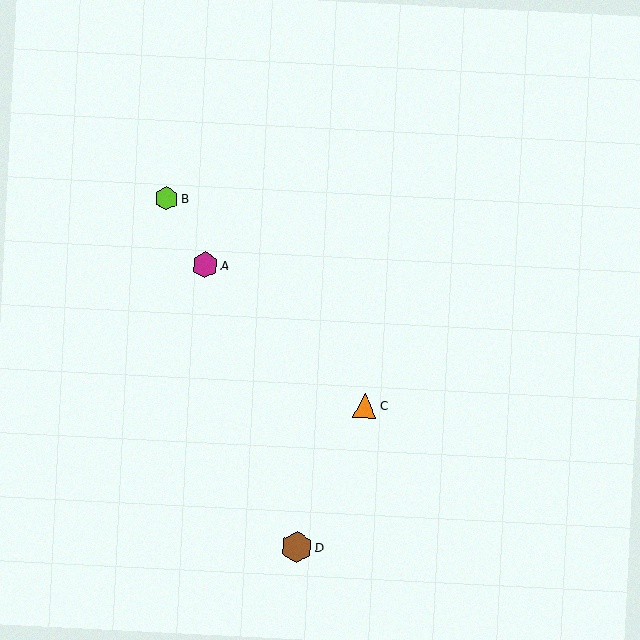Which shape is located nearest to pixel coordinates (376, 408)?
The orange triangle (labeled C) at (365, 406) is nearest to that location.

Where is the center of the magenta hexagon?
The center of the magenta hexagon is at (205, 265).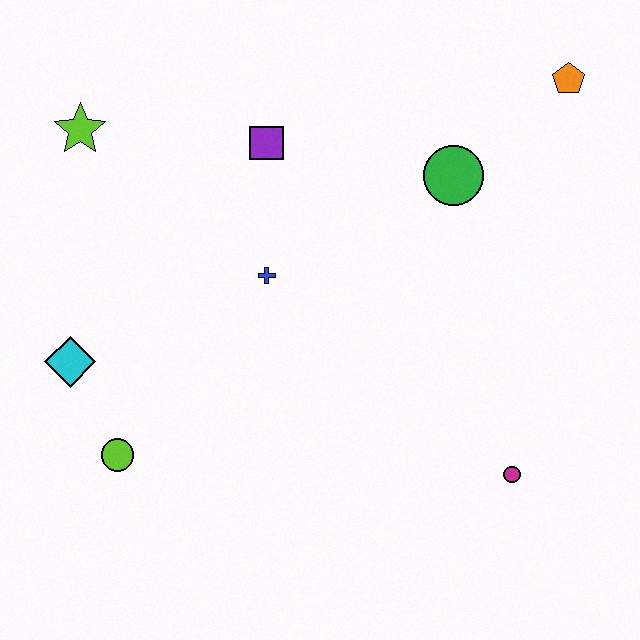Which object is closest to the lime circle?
The cyan diamond is closest to the lime circle.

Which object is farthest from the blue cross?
The orange pentagon is farthest from the blue cross.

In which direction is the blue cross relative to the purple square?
The blue cross is below the purple square.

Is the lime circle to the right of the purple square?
No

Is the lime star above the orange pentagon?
No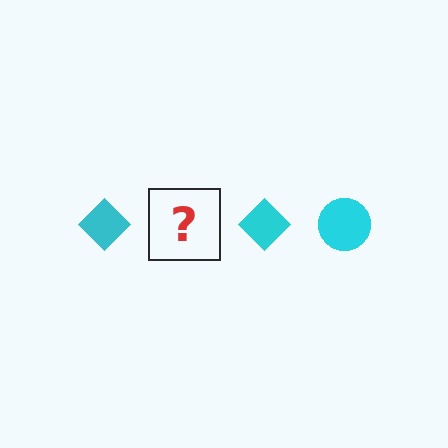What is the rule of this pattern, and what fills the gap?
The rule is that the pattern cycles through diamond, circle shapes in cyan. The gap should be filled with a cyan circle.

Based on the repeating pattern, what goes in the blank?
The blank should be a cyan circle.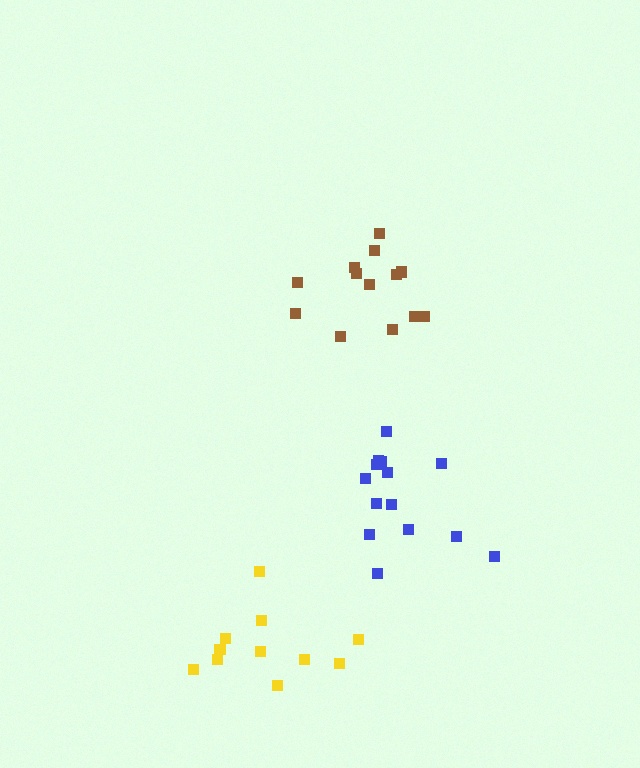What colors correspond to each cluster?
The clusters are colored: brown, blue, yellow.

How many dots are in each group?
Group 1: 13 dots, Group 2: 14 dots, Group 3: 11 dots (38 total).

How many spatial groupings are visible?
There are 3 spatial groupings.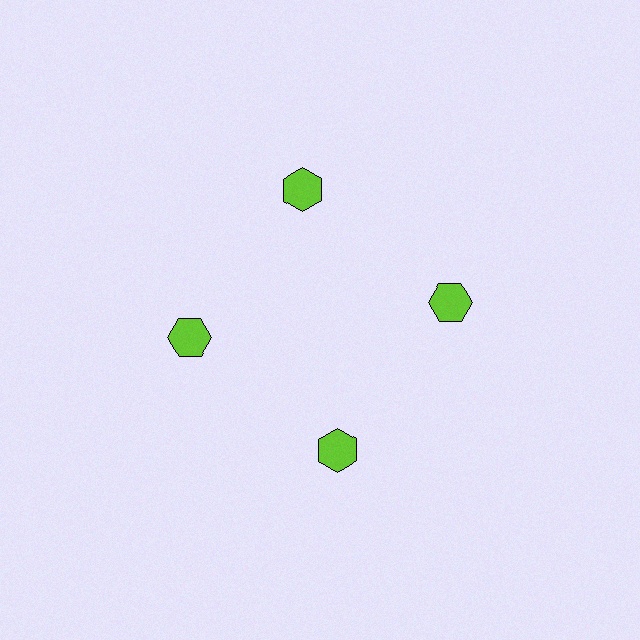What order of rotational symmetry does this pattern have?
This pattern has 4-fold rotational symmetry.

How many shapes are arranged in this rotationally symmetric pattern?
There are 4 shapes, arranged in 4 groups of 1.